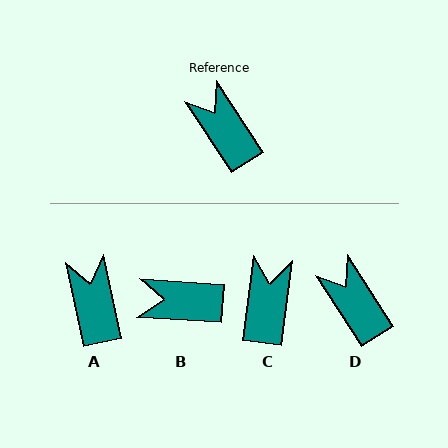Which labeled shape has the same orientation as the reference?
D.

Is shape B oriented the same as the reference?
No, it is off by about 53 degrees.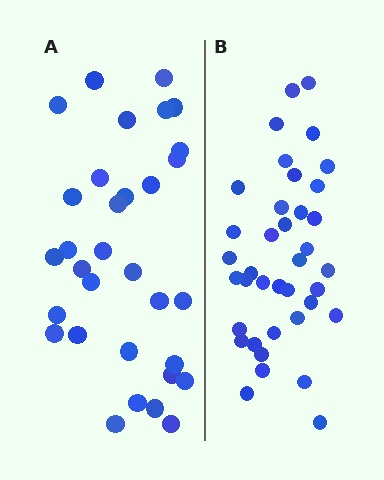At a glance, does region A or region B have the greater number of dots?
Region B (the right region) has more dots.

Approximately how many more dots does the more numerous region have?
Region B has about 6 more dots than region A.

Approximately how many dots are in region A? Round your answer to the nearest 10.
About 30 dots. (The exact count is 32, which rounds to 30.)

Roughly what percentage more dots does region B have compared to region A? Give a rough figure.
About 20% more.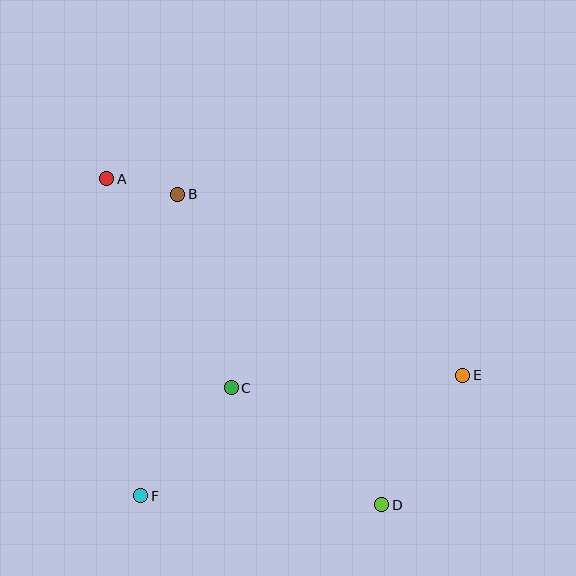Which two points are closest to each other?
Points A and B are closest to each other.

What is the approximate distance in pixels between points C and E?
The distance between C and E is approximately 232 pixels.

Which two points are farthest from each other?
Points A and D are farthest from each other.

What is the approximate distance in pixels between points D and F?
The distance between D and F is approximately 241 pixels.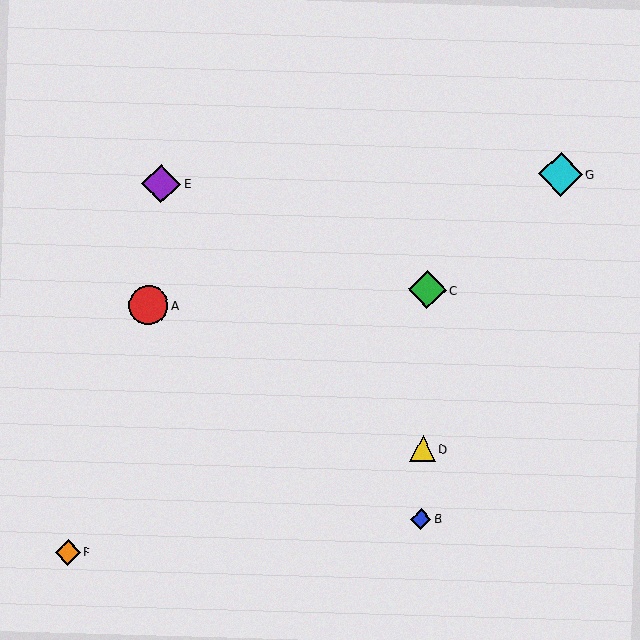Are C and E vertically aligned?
No, C is at x≈427 and E is at x≈161.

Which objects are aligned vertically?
Objects B, C, D are aligned vertically.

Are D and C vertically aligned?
Yes, both are at x≈423.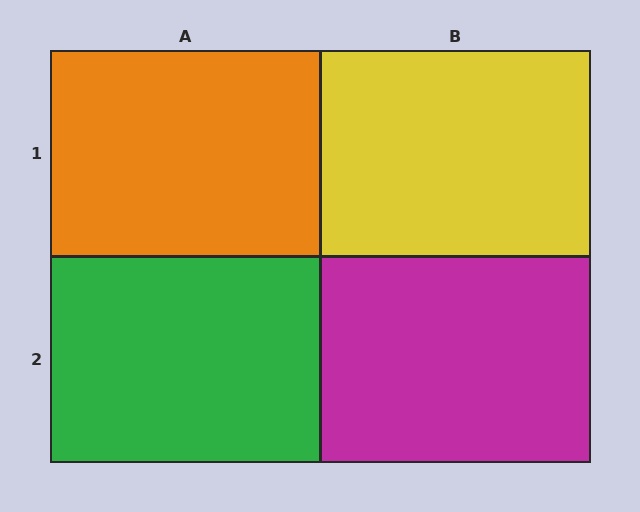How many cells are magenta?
1 cell is magenta.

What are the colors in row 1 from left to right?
Orange, yellow.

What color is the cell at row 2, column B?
Magenta.